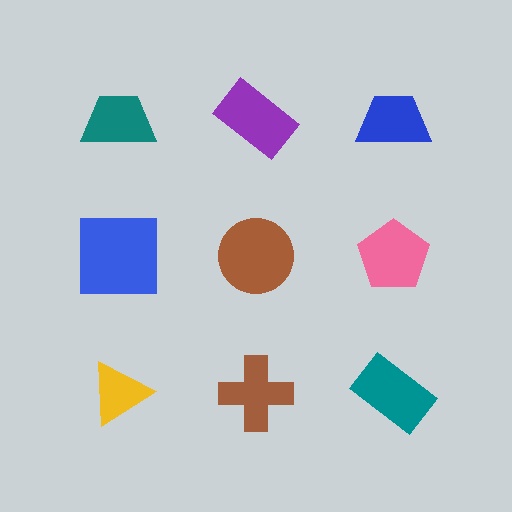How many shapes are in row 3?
3 shapes.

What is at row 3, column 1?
A yellow triangle.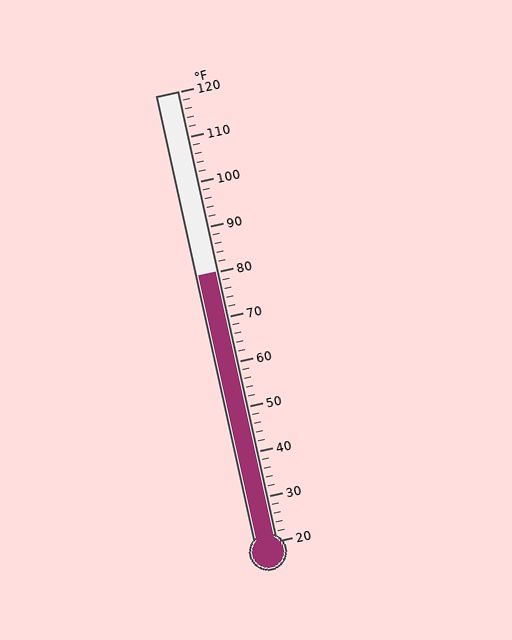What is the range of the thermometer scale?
The thermometer scale ranges from 20°F to 120°F.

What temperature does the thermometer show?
The thermometer shows approximately 80°F.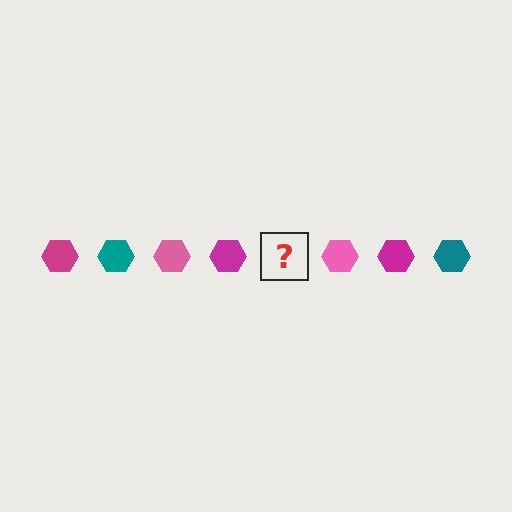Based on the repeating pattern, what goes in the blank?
The blank should be a teal hexagon.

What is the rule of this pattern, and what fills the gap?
The rule is that the pattern cycles through magenta, teal, pink hexagons. The gap should be filled with a teal hexagon.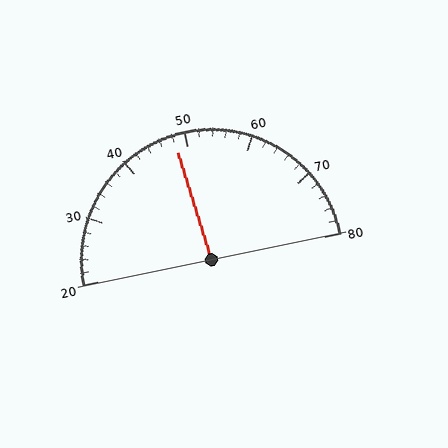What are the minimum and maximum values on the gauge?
The gauge ranges from 20 to 80.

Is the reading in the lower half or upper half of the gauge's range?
The reading is in the lower half of the range (20 to 80).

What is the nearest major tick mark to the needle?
The nearest major tick mark is 50.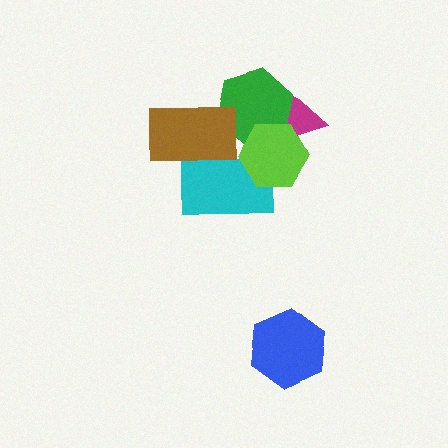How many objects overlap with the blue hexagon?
0 objects overlap with the blue hexagon.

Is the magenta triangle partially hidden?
Yes, it is partially covered by another shape.